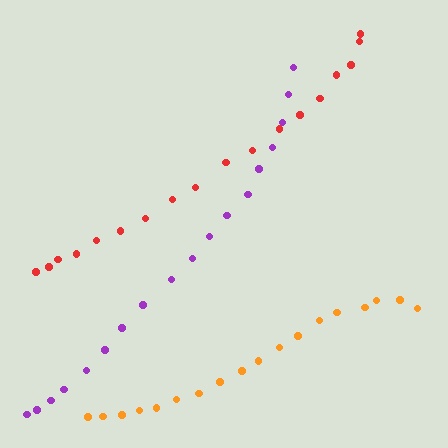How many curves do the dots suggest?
There are 3 distinct paths.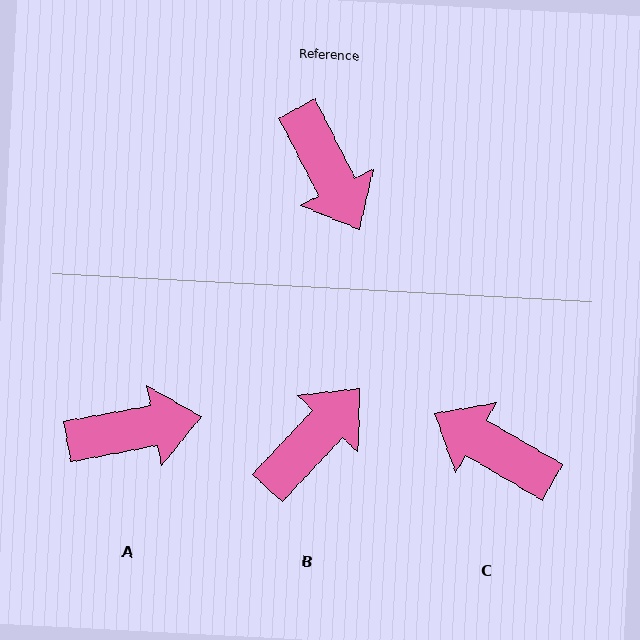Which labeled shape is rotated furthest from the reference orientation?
C, about 147 degrees away.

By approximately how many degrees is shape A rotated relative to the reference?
Approximately 74 degrees counter-clockwise.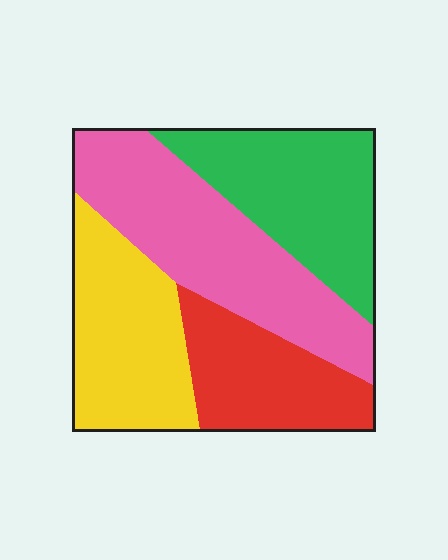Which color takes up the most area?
Pink, at roughly 30%.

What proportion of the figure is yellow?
Yellow covers about 25% of the figure.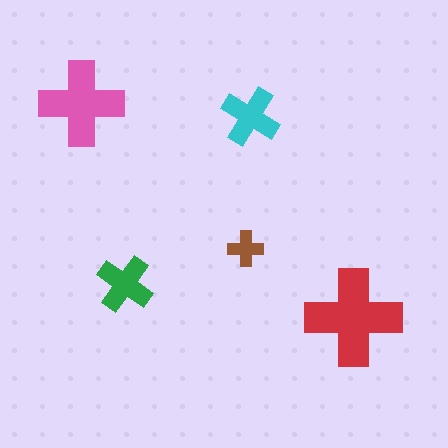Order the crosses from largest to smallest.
the red one, the pink one, the cyan one, the green one, the brown one.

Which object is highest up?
The pink cross is topmost.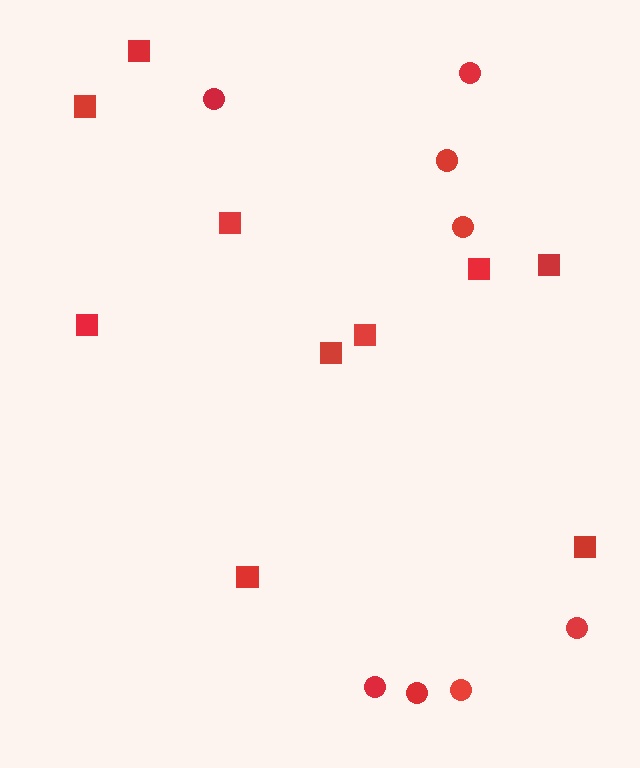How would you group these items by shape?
There are 2 groups: one group of circles (8) and one group of squares (10).